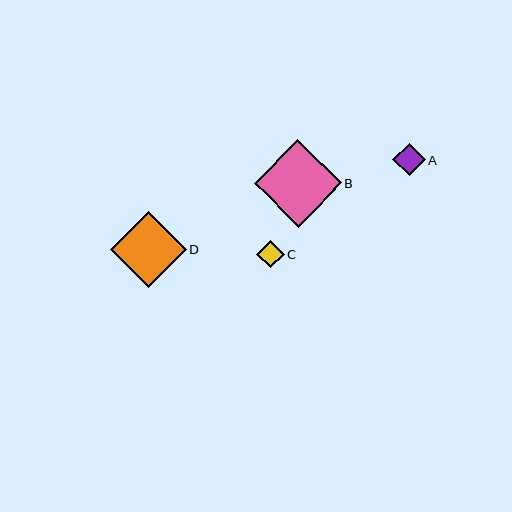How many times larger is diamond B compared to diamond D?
Diamond B is approximately 1.2 times the size of diamond D.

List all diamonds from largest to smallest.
From largest to smallest: B, D, A, C.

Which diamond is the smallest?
Diamond C is the smallest with a size of approximately 27 pixels.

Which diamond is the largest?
Diamond B is the largest with a size of approximately 87 pixels.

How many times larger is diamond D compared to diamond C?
Diamond D is approximately 2.8 times the size of diamond C.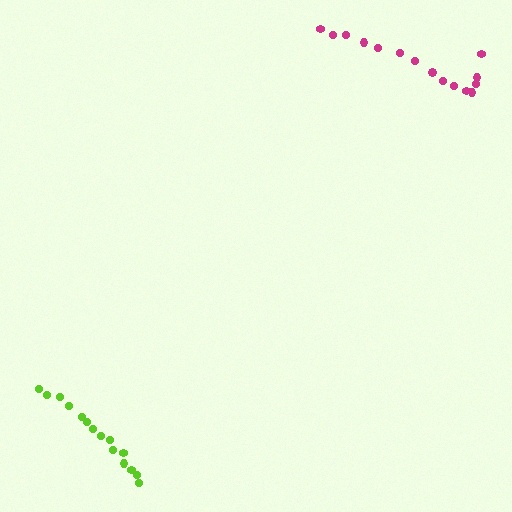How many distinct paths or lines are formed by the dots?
There are 2 distinct paths.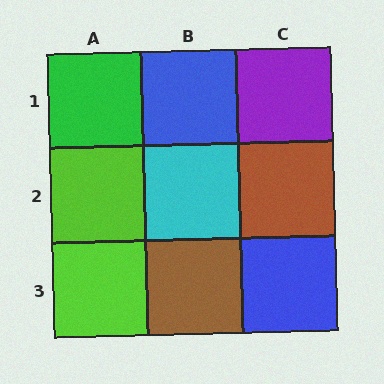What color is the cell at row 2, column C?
Brown.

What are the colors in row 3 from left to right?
Lime, brown, blue.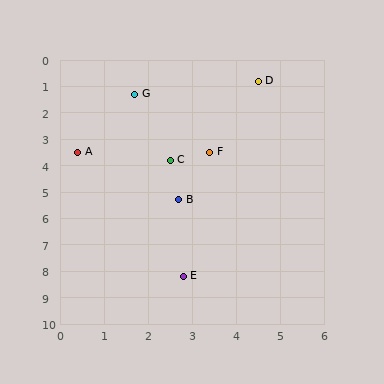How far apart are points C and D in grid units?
Points C and D are about 3.6 grid units apart.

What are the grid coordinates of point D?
Point D is at approximately (4.5, 0.8).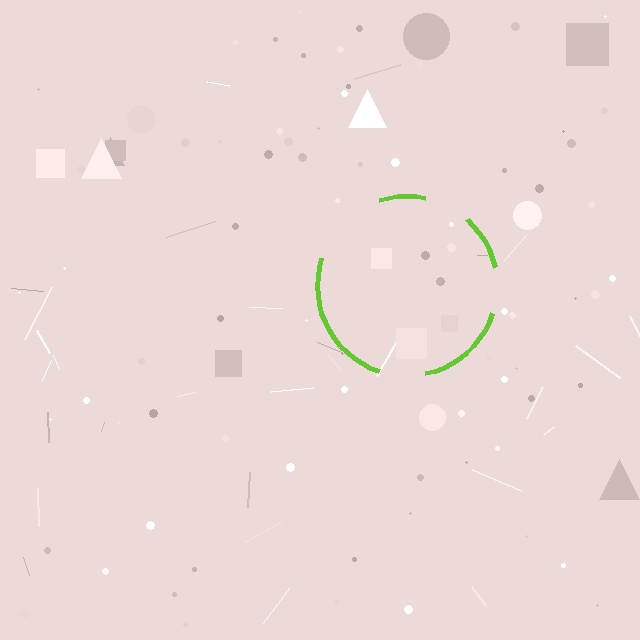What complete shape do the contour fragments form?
The contour fragments form a circle.